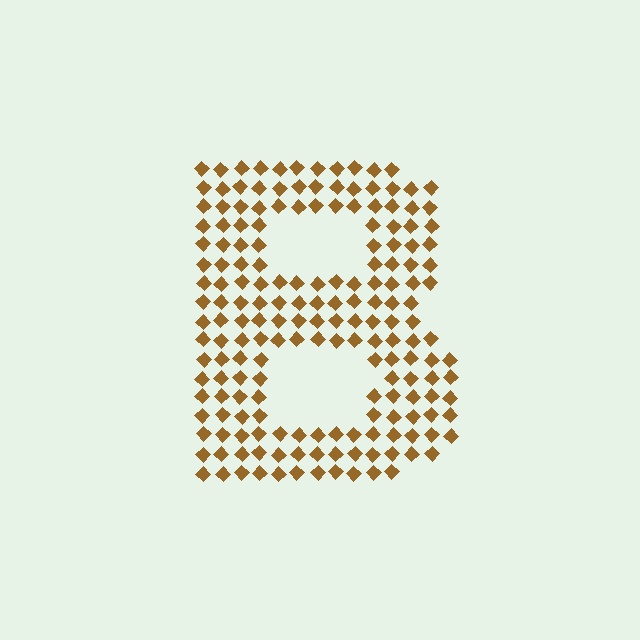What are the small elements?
The small elements are diamonds.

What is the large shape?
The large shape is the letter B.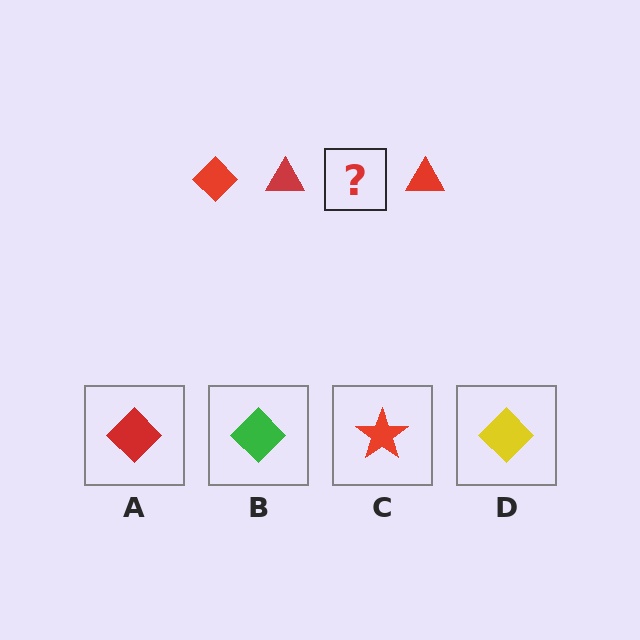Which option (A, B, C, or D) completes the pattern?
A.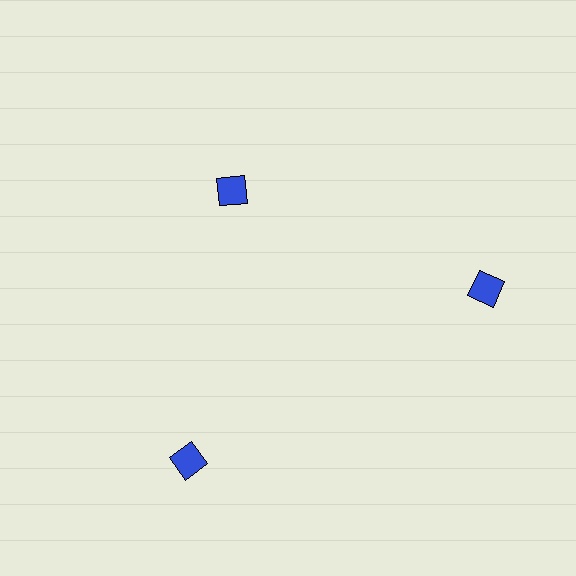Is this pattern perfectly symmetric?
No. The 3 blue diamonds are arranged in a ring, but one element near the 11 o'clock position is pulled inward toward the center, breaking the 3-fold rotational symmetry.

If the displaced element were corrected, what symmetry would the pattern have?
It would have 3-fold rotational symmetry — the pattern would map onto itself every 120 degrees.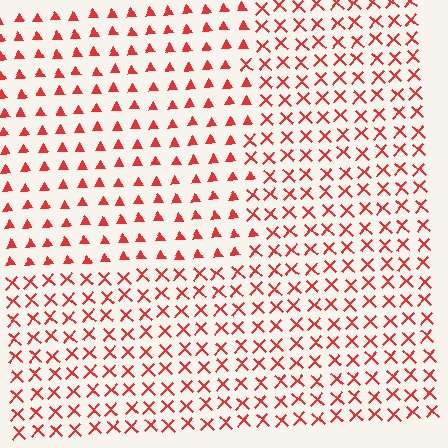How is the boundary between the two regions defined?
The boundary is defined by a change in element shape: triangles inside vs. X marks outside. All elements share the same color and spacing.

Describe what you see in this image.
The image is filled with small red elements arranged in a uniform grid. A rectangle-shaped region contains triangles, while the surrounding area contains X marks. The boundary is defined purely by the change in element shape.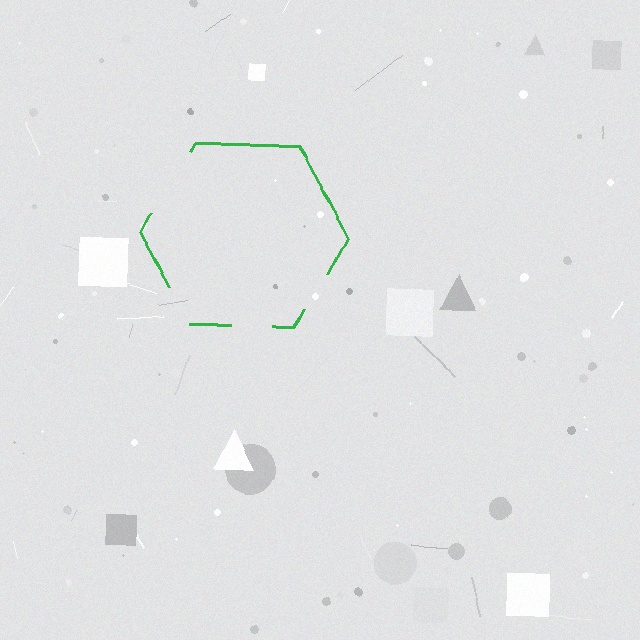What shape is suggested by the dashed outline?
The dashed outline suggests a hexagon.